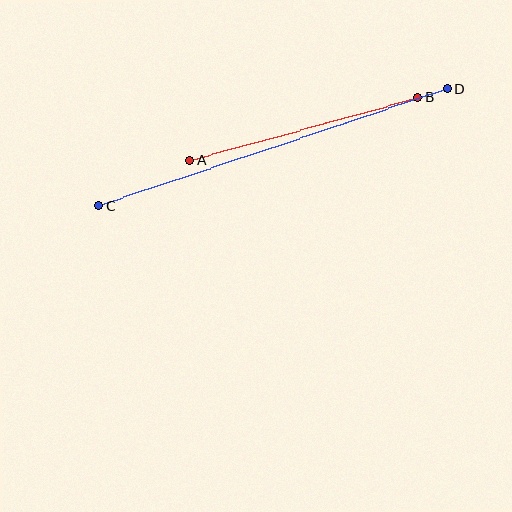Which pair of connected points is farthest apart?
Points C and D are farthest apart.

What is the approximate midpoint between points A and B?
The midpoint is at approximately (304, 129) pixels.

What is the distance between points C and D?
The distance is approximately 367 pixels.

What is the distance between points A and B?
The distance is approximately 237 pixels.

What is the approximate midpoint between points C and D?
The midpoint is at approximately (273, 147) pixels.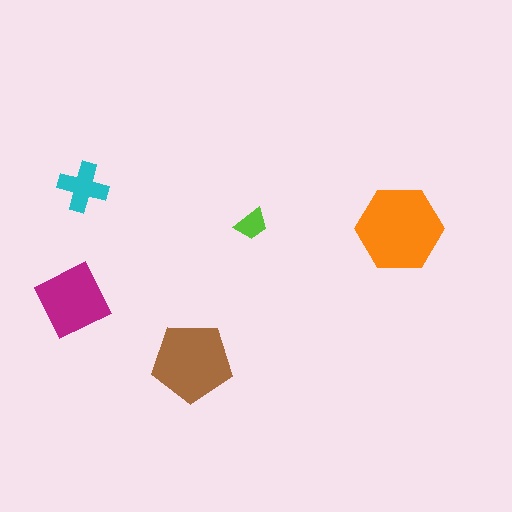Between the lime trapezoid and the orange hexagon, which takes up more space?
The orange hexagon.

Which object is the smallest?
The lime trapezoid.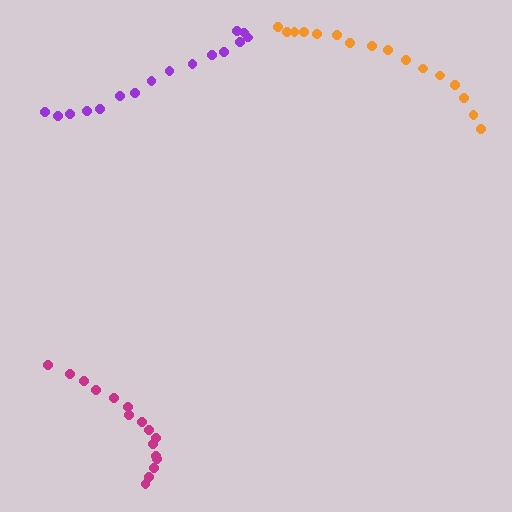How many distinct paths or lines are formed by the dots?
There are 3 distinct paths.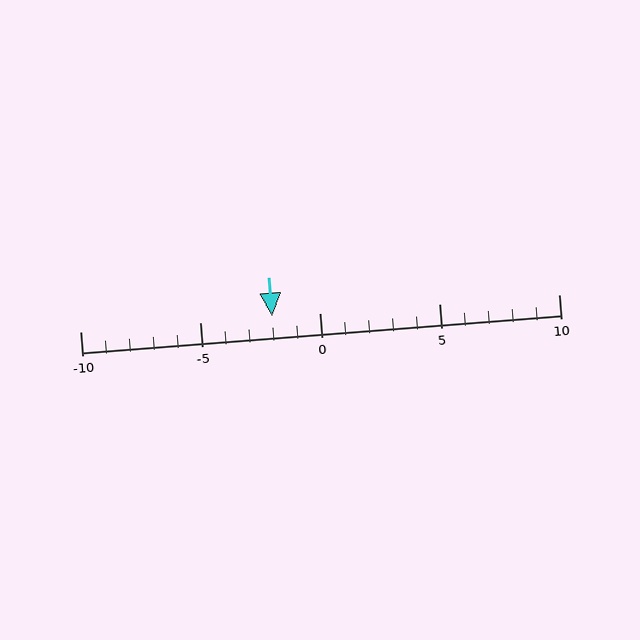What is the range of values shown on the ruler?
The ruler shows values from -10 to 10.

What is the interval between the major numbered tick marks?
The major tick marks are spaced 5 units apart.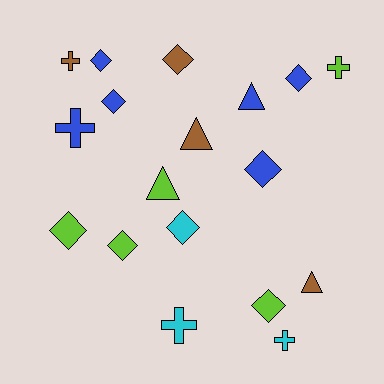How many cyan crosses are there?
There are 2 cyan crosses.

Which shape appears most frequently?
Diamond, with 9 objects.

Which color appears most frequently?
Blue, with 6 objects.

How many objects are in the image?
There are 18 objects.